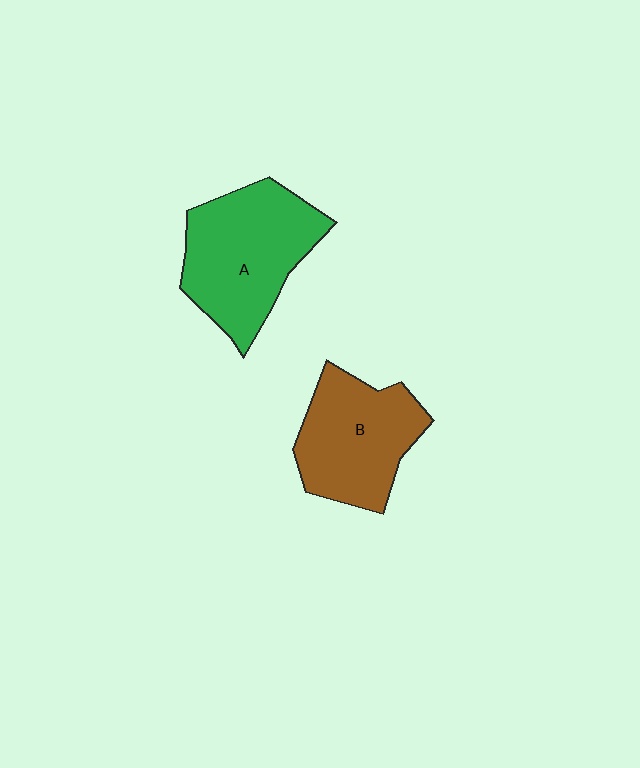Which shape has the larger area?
Shape A (green).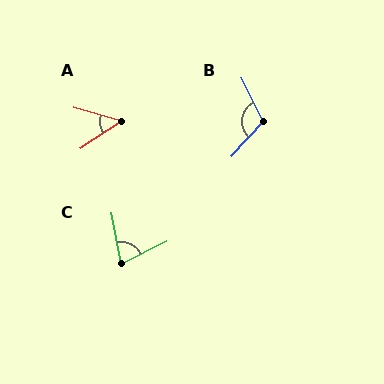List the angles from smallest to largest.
A (50°), C (75°), B (110°).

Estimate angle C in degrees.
Approximately 75 degrees.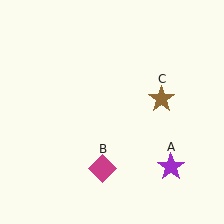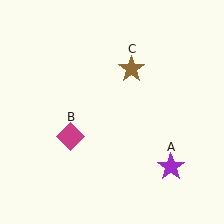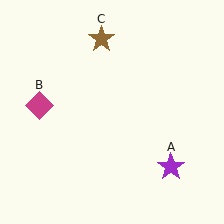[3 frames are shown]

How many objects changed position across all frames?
2 objects changed position: magenta diamond (object B), brown star (object C).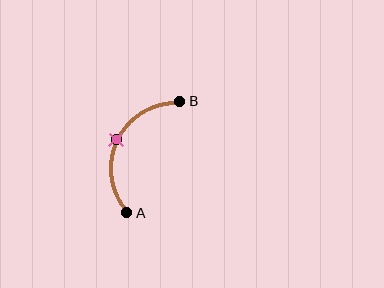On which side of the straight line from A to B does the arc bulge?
The arc bulges to the left of the straight line connecting A and B.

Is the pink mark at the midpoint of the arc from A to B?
Yes. The pink mark lies on the arc at equal arc-length from both A and B — it is the arc midpoint.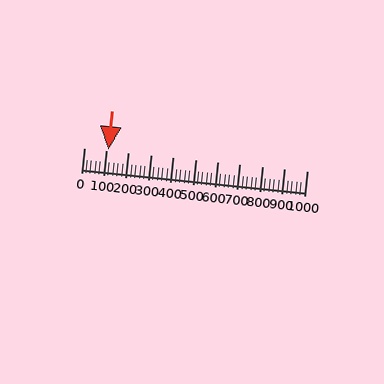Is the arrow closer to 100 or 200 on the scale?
The arrow is closer to 100.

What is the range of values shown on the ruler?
The ruler shows values from 0 to 1000.